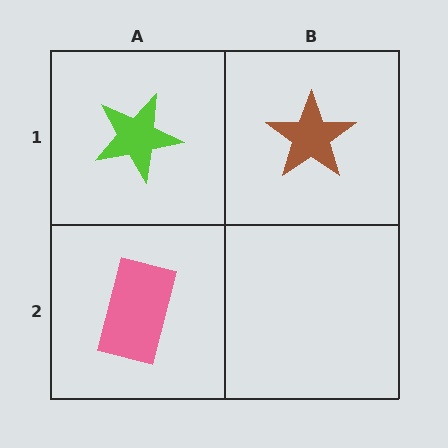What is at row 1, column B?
A brown star.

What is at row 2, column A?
A pink rectangle.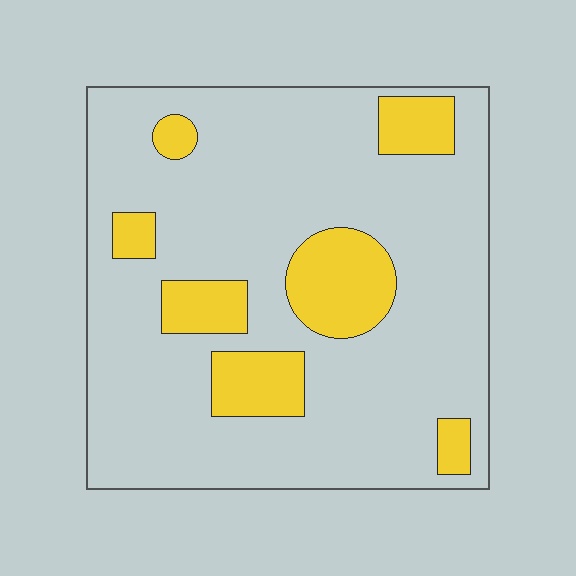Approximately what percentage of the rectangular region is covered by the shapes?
Approximately 20%.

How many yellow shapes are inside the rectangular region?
7.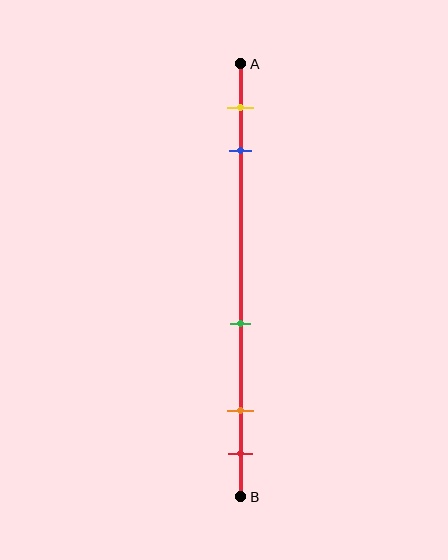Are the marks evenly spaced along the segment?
No, the marks are not evenly spaced.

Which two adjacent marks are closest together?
The orange and red marks are the closest adjacent pair.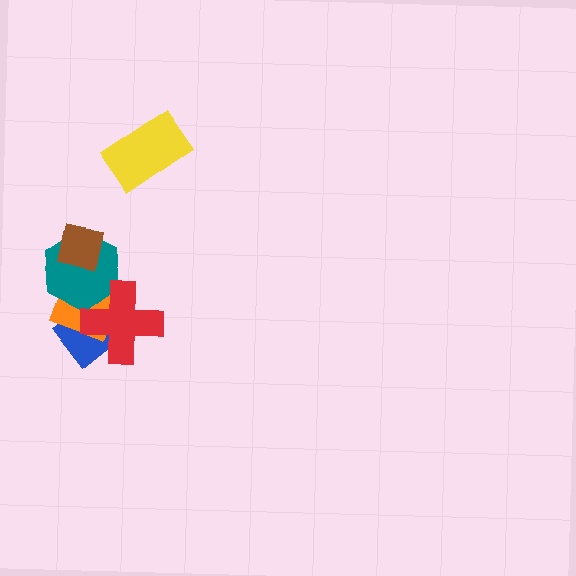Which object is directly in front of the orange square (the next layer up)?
The teal hexagon is directly in front of the orange square.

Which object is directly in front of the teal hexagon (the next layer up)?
The red cross is directly in front of the teal hexagon.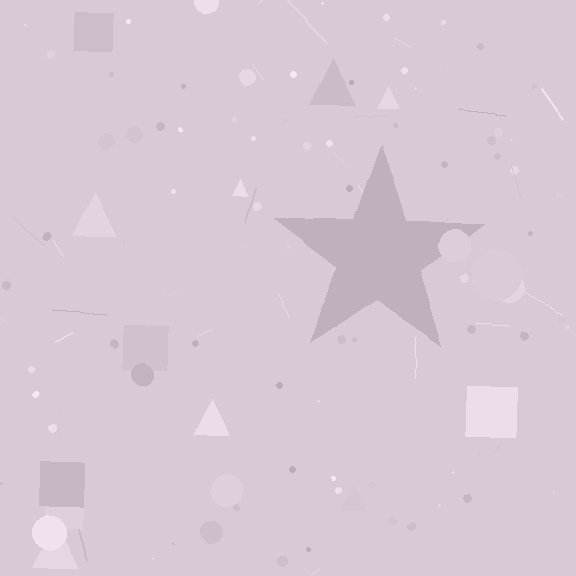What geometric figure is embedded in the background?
A star is embedded in the background.